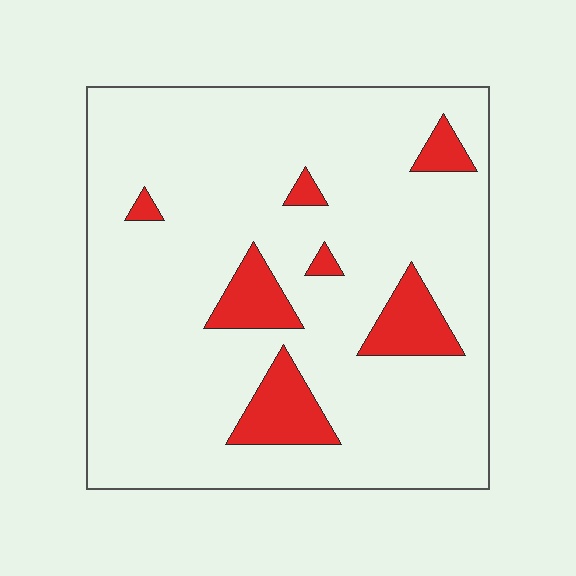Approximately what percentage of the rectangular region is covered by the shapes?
Approximately 10%.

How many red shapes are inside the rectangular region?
7.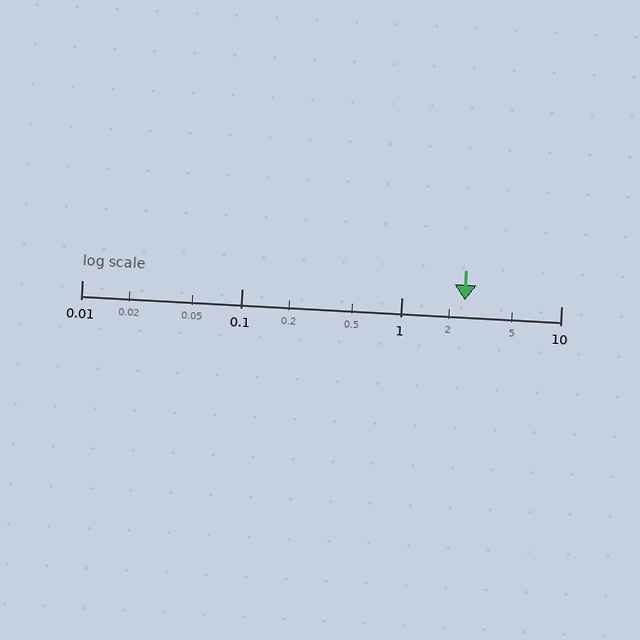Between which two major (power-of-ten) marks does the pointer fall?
The pointer is between 1 and 10.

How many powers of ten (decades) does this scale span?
The scale spans 3 decades, from 0.01 to 10.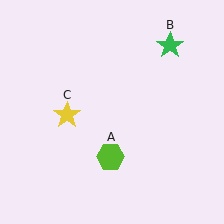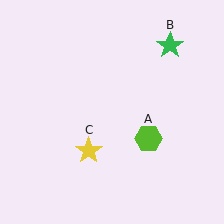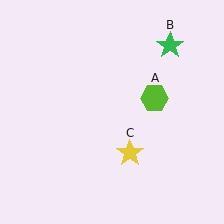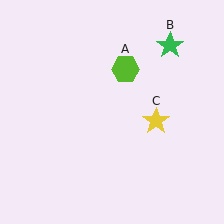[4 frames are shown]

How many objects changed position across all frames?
2 objects changed position: lime hexagon (object A), yellow star (object C).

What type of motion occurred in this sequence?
The lime hexagon (object A), yellow star (object C) rotated counterclockwise around the center of the scene.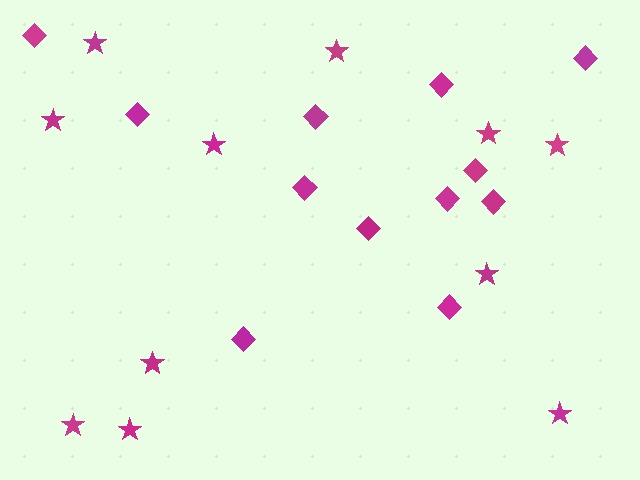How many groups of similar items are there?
There are 2 groups: one group of stars (11) and one group of diamonds (12).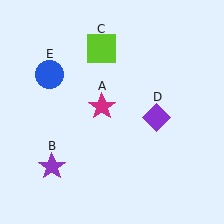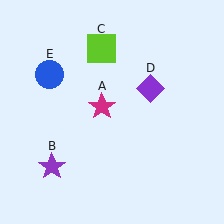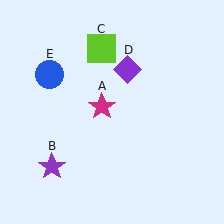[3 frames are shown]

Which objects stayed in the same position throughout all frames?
Magenta star (object A) and purple star (object B) and lime square (object C) and blue circle (object E) remained stationary.